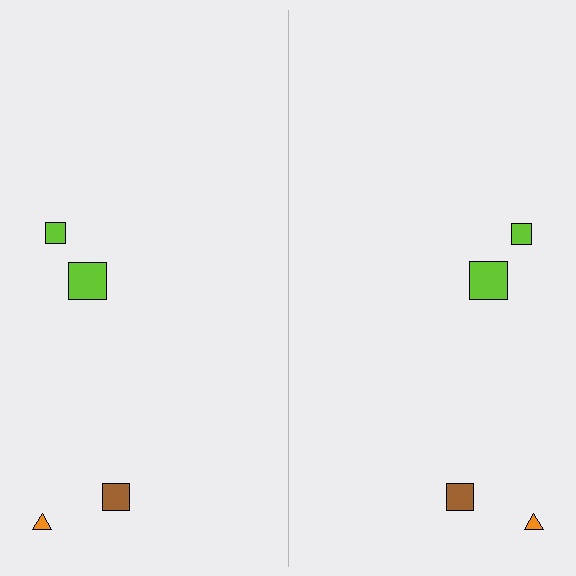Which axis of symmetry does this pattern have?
The pattern has a vertical axis of symmetry running through the center of the image.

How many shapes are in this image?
There are 8 shapes in this image.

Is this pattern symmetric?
Yes, this pattern has bilateral (reflection) symmetry.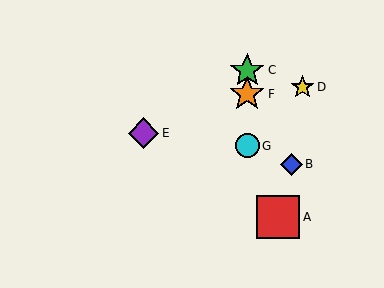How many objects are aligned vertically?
3 objects (C, F, G) are aligned vertically.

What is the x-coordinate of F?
Object F is at x≈247.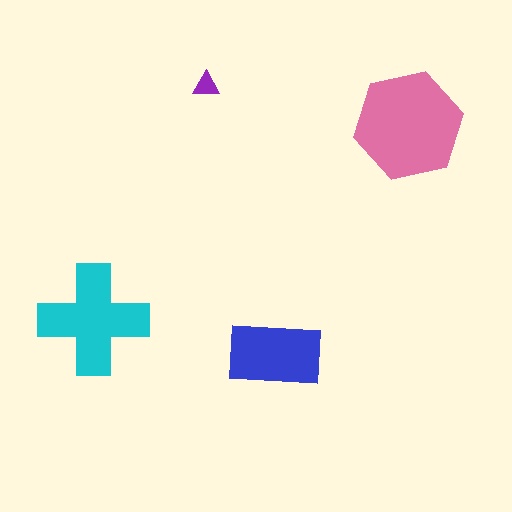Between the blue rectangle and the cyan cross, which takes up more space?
The cyan cross.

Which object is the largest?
The pink hexagon.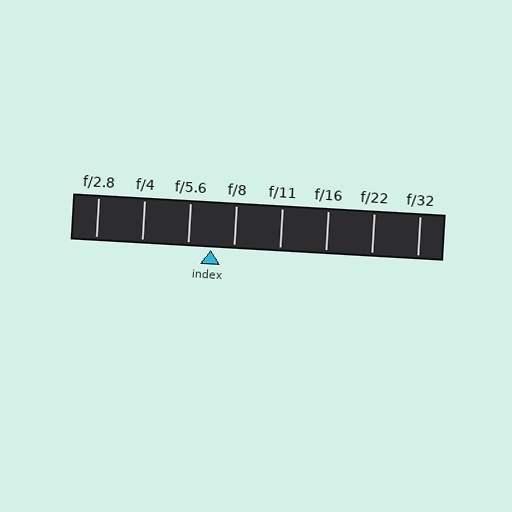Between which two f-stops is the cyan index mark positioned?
The index mark is between f/5.6 and f/8.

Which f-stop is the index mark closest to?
The index mark is closest to f/8.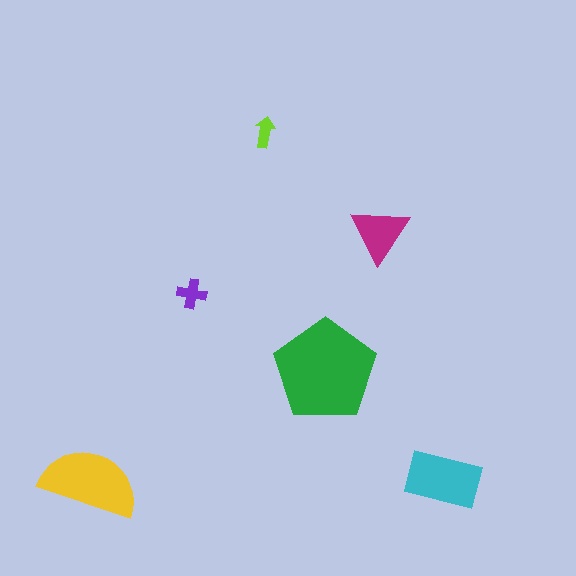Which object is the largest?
The green pentagon.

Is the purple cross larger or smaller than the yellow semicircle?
Smaller.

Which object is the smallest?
The lime arrow.